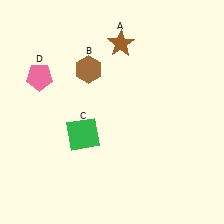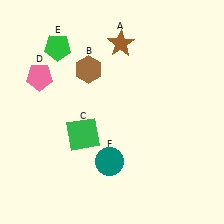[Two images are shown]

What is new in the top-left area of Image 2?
A green pentagon (E) was added in the top-left area of Image 2.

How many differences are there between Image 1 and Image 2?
There are 2 differences between the two images.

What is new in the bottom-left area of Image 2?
A teal circle (F) was added in the bottom-left area of Image 2.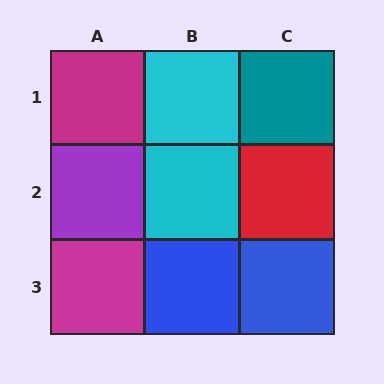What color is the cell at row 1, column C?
Teal.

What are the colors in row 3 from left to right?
Magenta, blue, blue.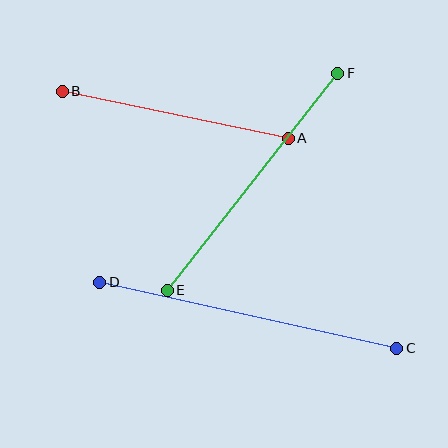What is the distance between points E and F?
The distance is approximately 276 pixels.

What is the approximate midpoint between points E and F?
The midpoint is at approximately (253, 182) pixels.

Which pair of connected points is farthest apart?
Points C and D are farthest apart.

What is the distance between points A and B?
The distance is approximately 231 pixels.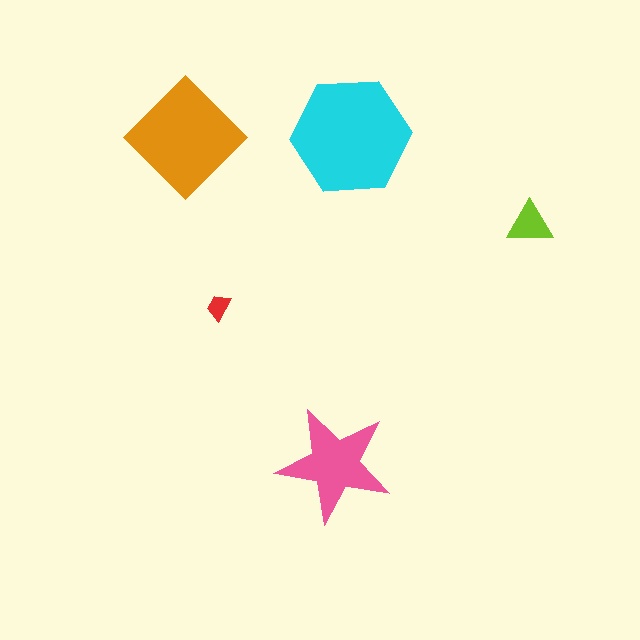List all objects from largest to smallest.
The cyan hexagon, the orange diamond, the pink star, the lime triangle, the red trapezoid.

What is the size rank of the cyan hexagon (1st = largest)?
1st.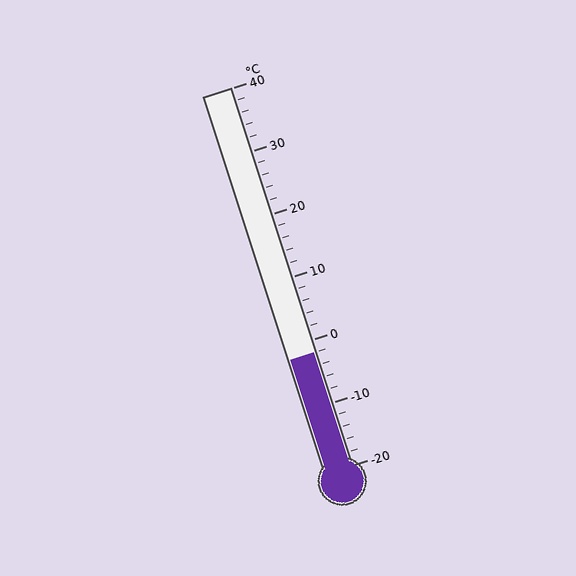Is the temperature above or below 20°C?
The temperature is below 20°C.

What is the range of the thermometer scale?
The thermometer scale ranges from -20°C to 40°C.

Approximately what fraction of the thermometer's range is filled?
The thermometer is filled to approximately 30% of its range.